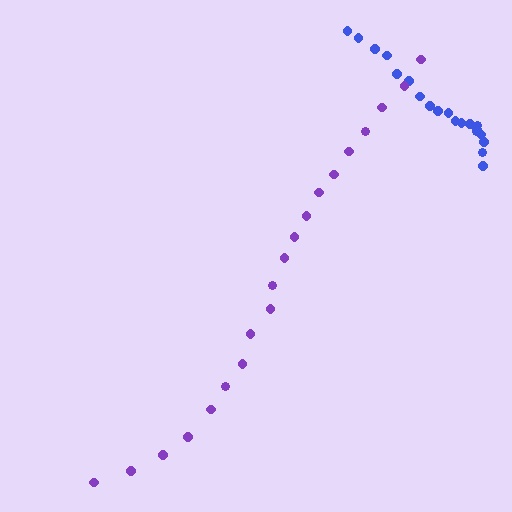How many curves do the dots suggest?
There are 2 distinct paths.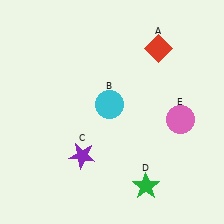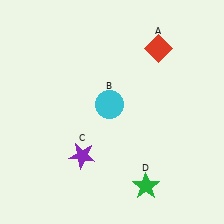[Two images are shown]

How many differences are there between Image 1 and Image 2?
There is 1 difference between the two images.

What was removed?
The pink circle (E) was removed in Image 2.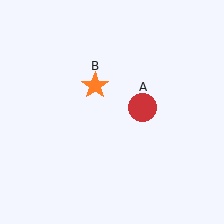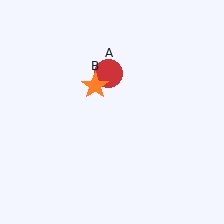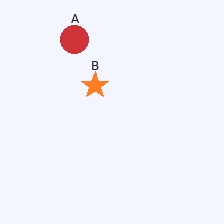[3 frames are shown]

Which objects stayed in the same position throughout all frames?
Orange star (object B) remained stationary.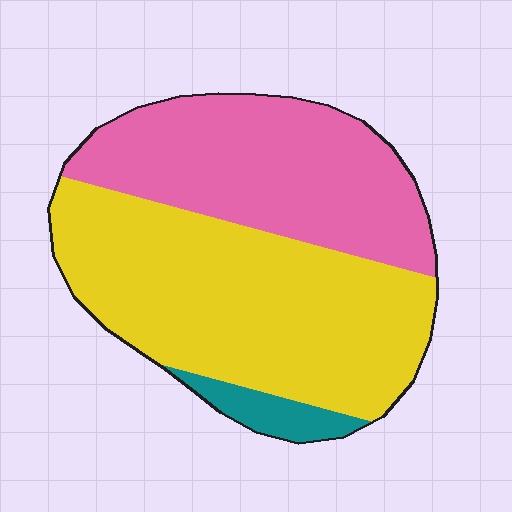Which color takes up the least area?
Teal, at roughly 5%.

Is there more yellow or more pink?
Yellow.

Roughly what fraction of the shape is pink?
Pink takes up about two fifths (2/5) of the shape.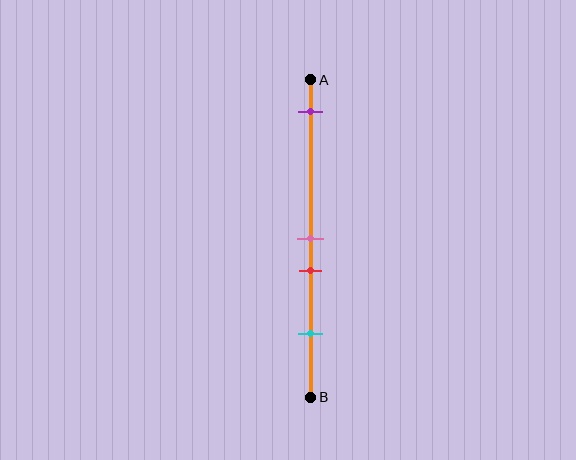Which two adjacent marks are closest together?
The pink and red marks are the closest adjacent pair.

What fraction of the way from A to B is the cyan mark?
The cyan mark is approximately 80% (0.8) of the way from A to B.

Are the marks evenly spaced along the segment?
No, the marks are not evenly spaced.